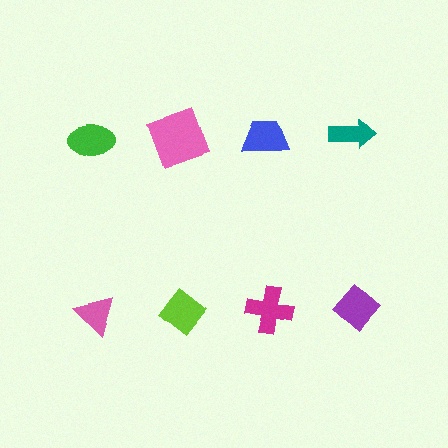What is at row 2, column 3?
A magenta cross.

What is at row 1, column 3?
A blue trapezoid.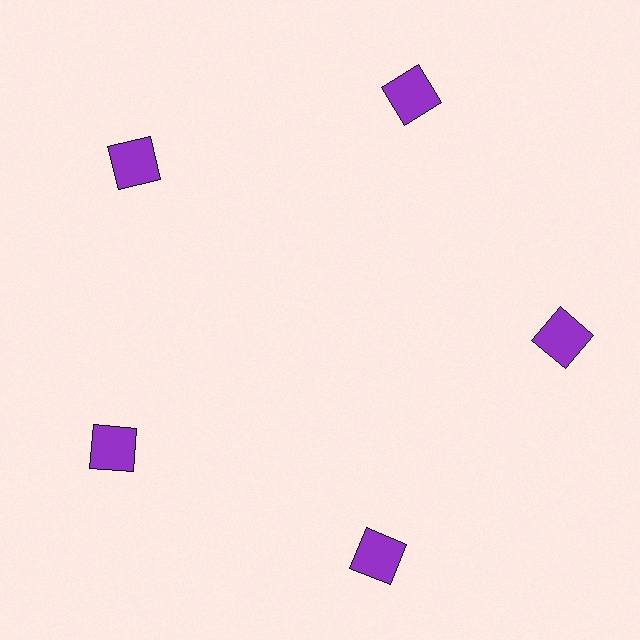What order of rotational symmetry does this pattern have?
This pattern has 5-fold rotational symmetry.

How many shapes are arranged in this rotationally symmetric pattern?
There are 5 shapes, arranged in 5 groups of 1.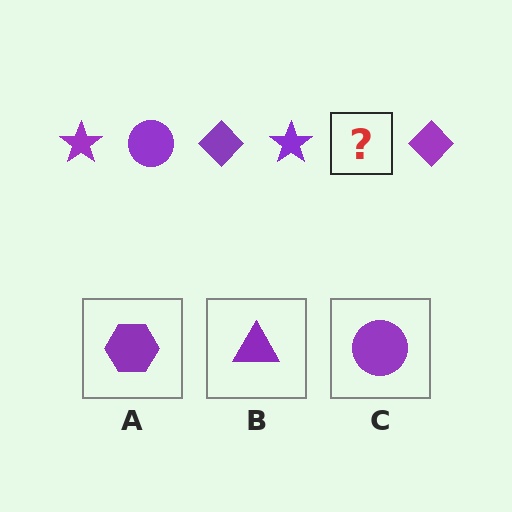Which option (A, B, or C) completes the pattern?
C.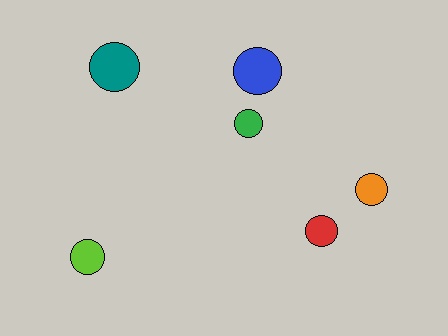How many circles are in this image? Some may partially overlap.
There are 6 circles.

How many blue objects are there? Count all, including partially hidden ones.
There is 1 blue object.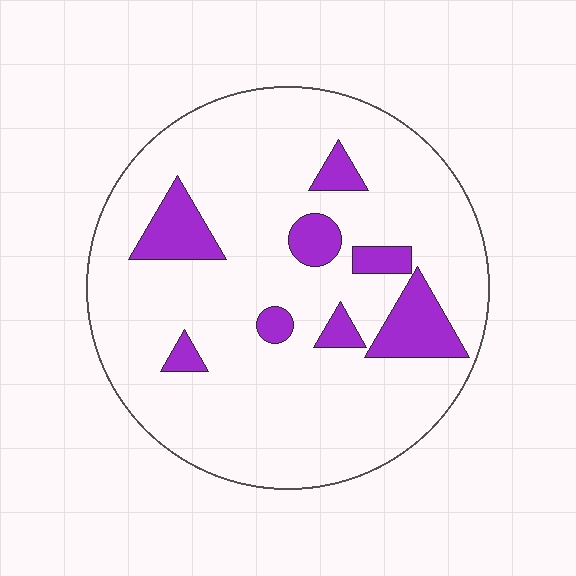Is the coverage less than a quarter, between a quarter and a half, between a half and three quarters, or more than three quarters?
Less than a quarter.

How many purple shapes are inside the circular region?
8.